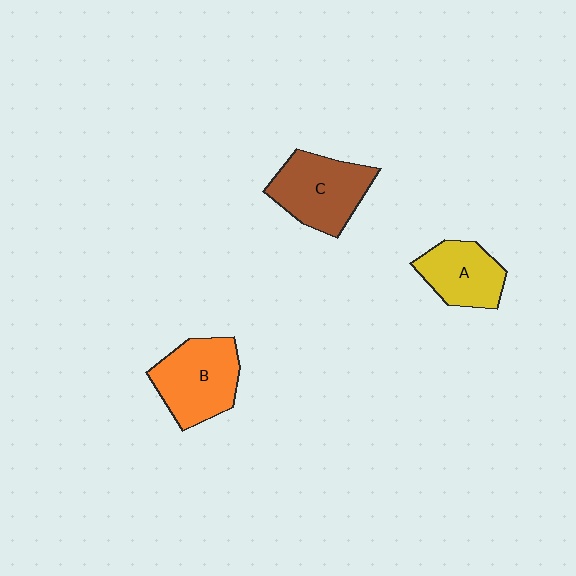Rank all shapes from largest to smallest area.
From largest to smallest: B (orange), C (brown), A (yellow).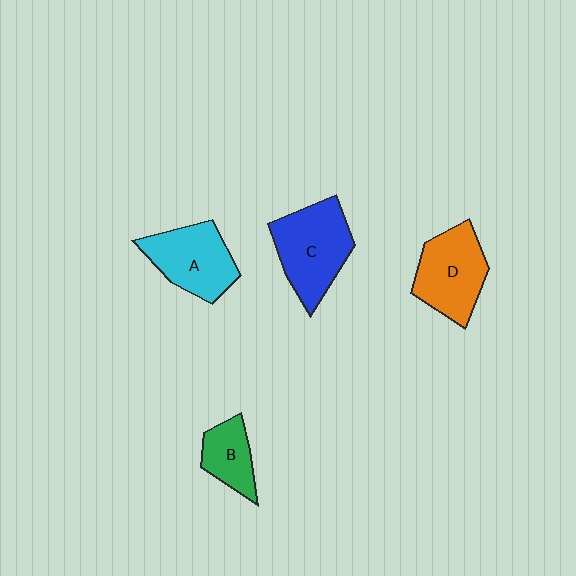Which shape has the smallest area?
Shape B (green).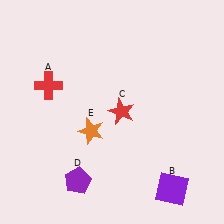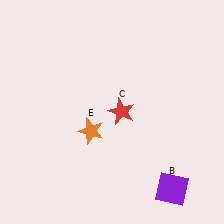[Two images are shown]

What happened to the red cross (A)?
The red cross (A) was removed in Image 2. It was in the top-left area of Image 1.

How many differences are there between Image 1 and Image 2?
There are 2 differences between the two images.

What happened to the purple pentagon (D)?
The purple pentagon (D) was removed in Image 2. It was in the bottom-left area of Image 1.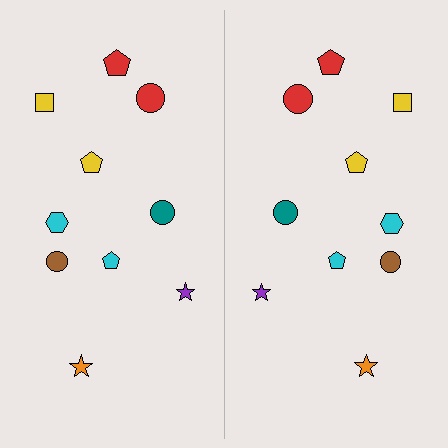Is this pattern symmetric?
Yes, this pattern has bilateral (reflection) symmetry.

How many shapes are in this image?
There are 20 shapes in this image.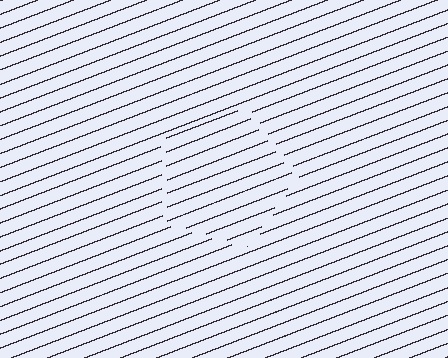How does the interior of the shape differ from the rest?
The interior of the shape contains the same grating, shifted by half a period — the contour is defined by the phase discontinuity where line-ends from the inner and outer gratings abut.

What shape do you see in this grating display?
An illusory pentagon. The interior of the shape contains the same grating, shifted by half a period — the contour is defined by the phase discontinuity where line-ends from the inner and outer gratings abut.